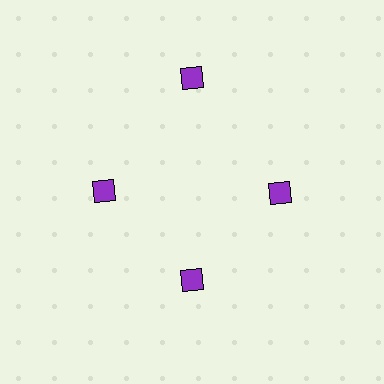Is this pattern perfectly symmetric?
No. The 4 purple diamonds are arranged in a ring, but one element near the 12 o'clock position is pushed outward from the center, breaking the 4-fold rotational symmetry.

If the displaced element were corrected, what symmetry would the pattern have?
It would have 4-fold rotational symmetry — the pattern would map onto itself every 90 degrees.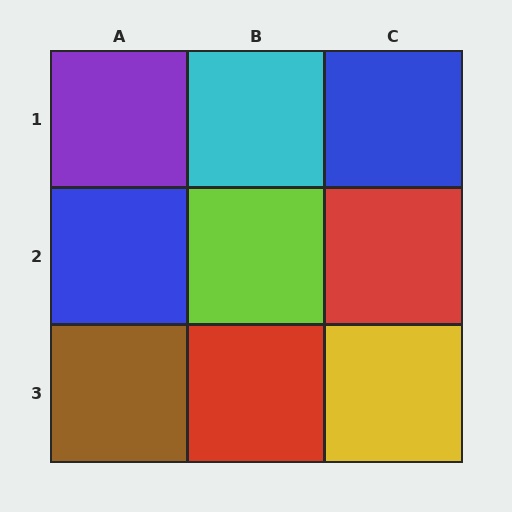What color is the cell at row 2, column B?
Lime.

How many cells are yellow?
1 cell is yellow.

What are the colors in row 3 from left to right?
Brown, red, yellow.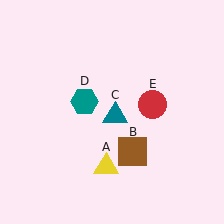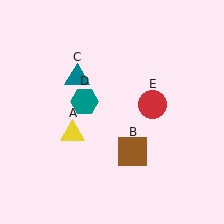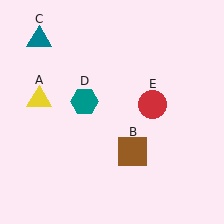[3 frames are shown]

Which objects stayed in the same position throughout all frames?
Brown square (object B) and teal hexagon (object D) and red circle (object E) remained stationary.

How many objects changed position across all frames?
2 objects changed position: yellow triangle (object A), teal triangle (object C).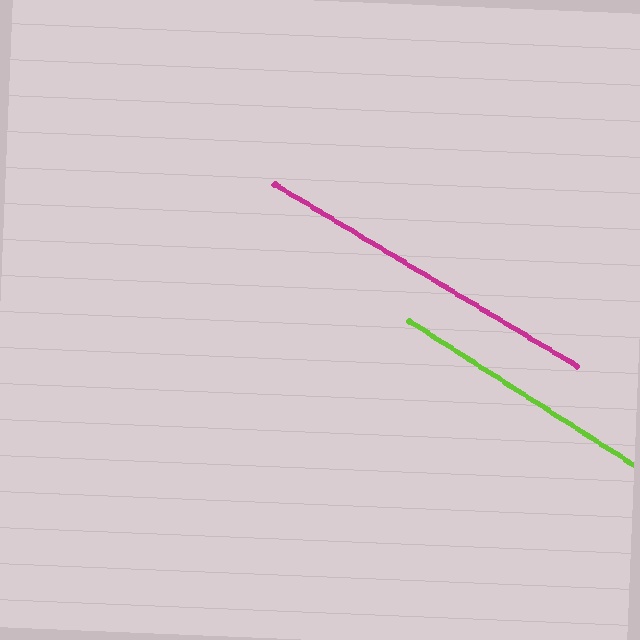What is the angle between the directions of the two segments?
Approximately 2 degrees.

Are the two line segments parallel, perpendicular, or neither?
Parallel — their directions differ by only 1.7°.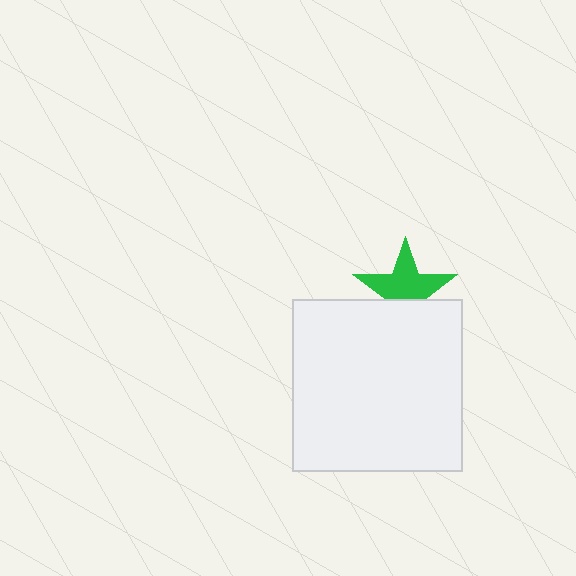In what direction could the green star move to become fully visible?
The green star could move up. That would shift it out from behind the white rectangle entirely.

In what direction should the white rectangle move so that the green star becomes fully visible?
The white rectangle should move down. That is the shortest direction to clear the overlap and leave the green star fully visible.